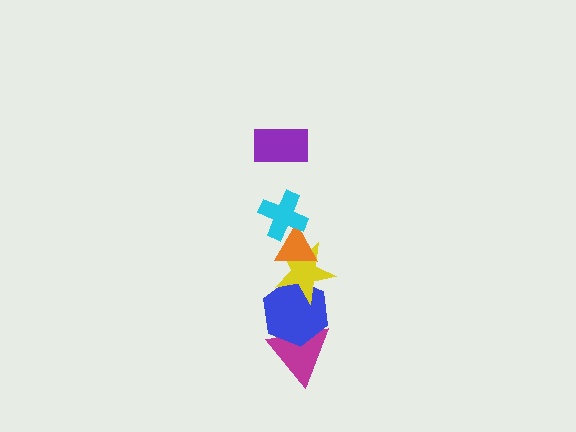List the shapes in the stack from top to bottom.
From top to bottom: the purple rectangle, the cyan cross, the orange triangle, the yellow star, the blue hexagon, the magenta triangle.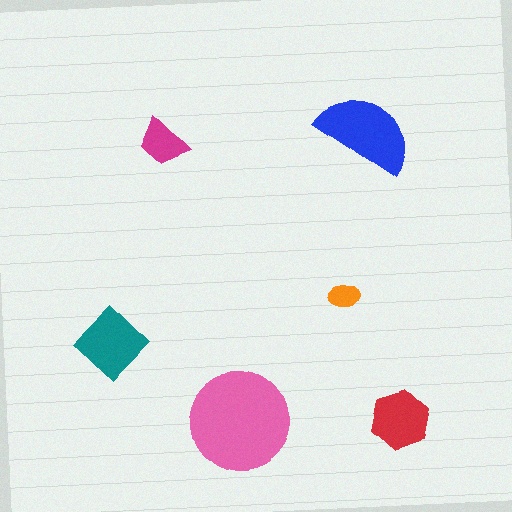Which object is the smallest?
The orange ellipse.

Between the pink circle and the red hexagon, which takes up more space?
The pink circle.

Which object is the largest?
The pink circle.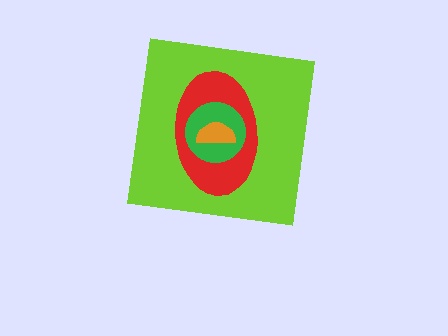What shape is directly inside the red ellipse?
The green circle.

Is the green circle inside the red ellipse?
Yes.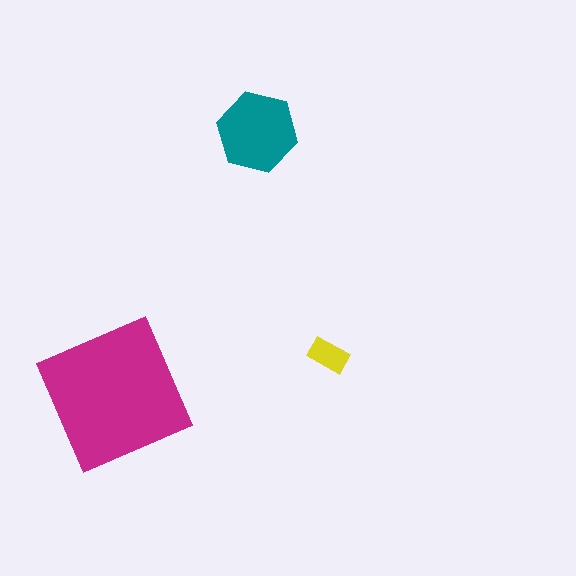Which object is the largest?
The magenta square.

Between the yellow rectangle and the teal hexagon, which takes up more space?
The teal hexagon.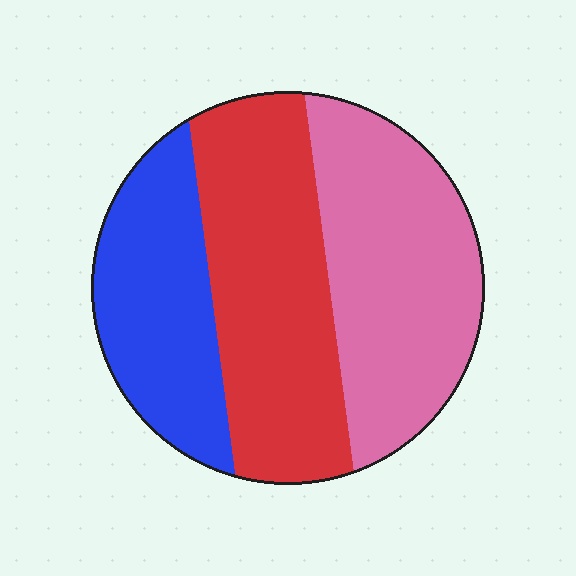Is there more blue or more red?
Red.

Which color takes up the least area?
Blue, at roughly 25%.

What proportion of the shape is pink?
Pink covers around 35% of the shape.